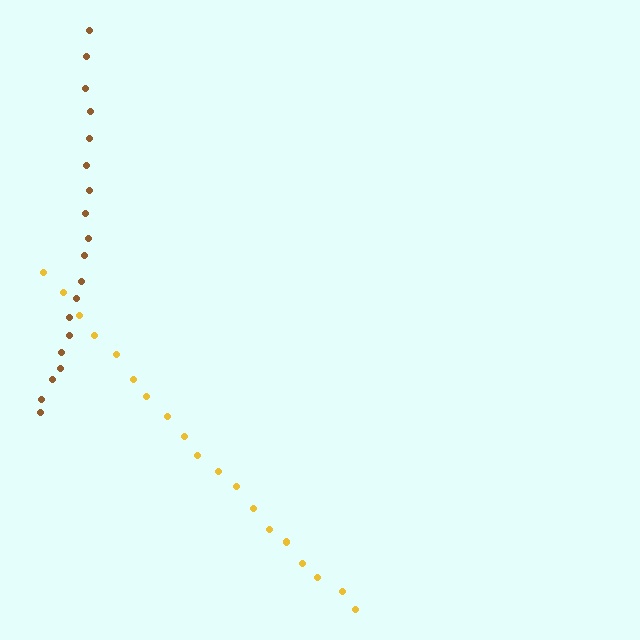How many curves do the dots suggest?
There are 2 distinct paths.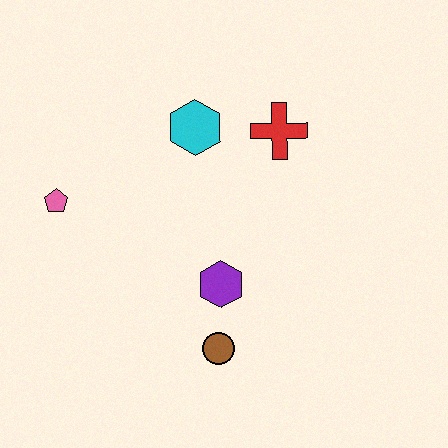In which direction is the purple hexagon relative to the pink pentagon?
The purple hexagon is to the right of the pink pentagon.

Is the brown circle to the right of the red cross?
No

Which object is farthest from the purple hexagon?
The pink pentagon is farthest from the purple hexagon.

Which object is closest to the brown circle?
The purple hexagon is closest to the brown circle.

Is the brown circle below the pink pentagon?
Yes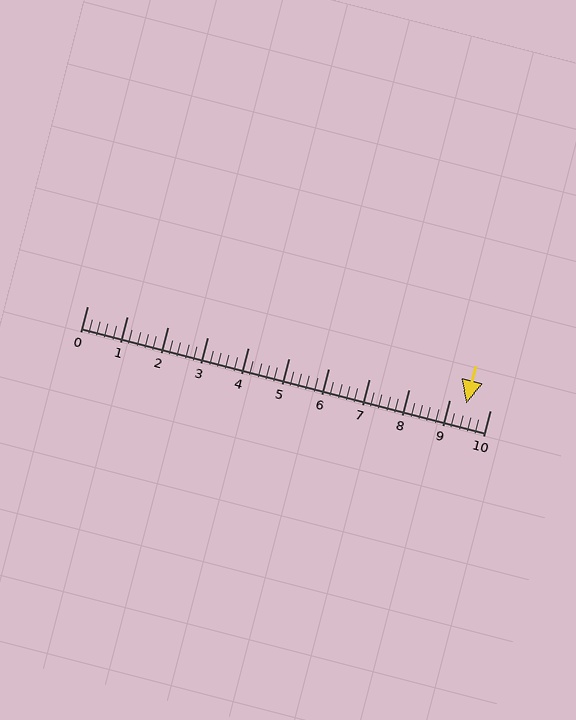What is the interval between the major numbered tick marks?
The major tick marks are spaced 1 units apart.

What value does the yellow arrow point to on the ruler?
The yellow arrow points to approximately 9.4.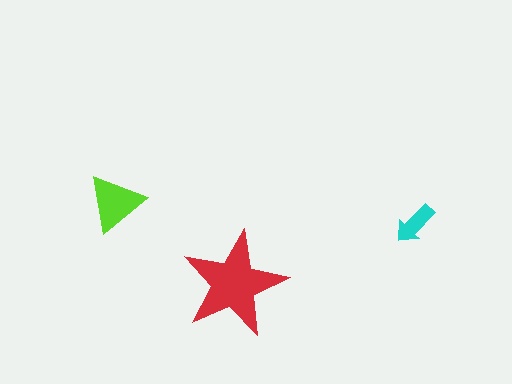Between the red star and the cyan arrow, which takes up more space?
The red star.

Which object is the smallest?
The cyan arrow.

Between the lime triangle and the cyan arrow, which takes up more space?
The lime triangle.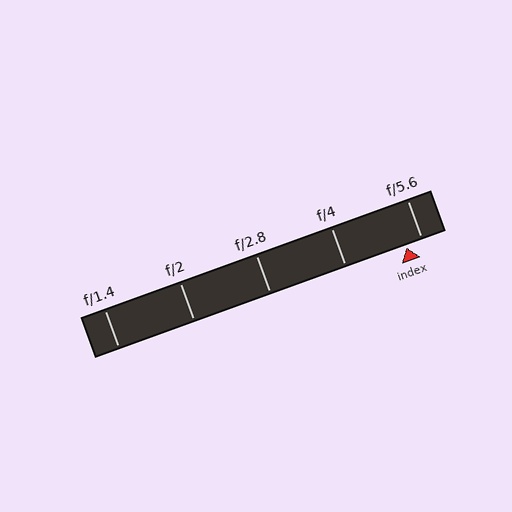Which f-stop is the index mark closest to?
The index mark is closest to f/5.6.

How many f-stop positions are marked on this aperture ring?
There are 5 f-stop positions marked.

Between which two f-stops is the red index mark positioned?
The index mark is between f/4 and f/5.6.